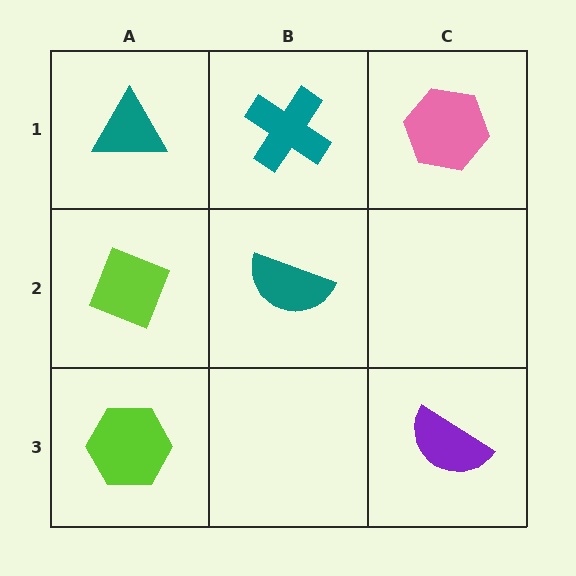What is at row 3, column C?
A purple semicircle.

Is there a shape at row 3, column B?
No, that cell is empty.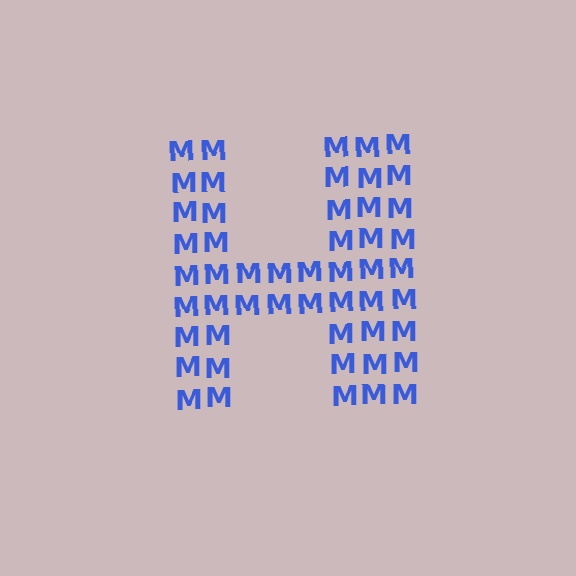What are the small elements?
The small elements are letter M's.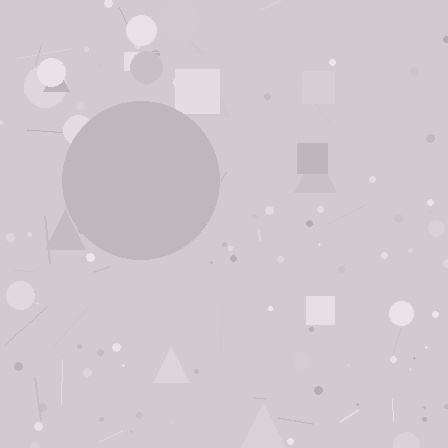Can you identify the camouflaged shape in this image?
The camouflaged shape is a circle.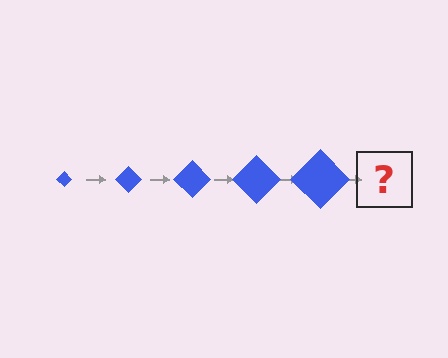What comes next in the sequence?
The next element should be a blue diamond, larger than the previous one.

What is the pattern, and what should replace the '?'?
The pattern is that the diamond gets progressively larger each step. The '?' should be a blue diamond, larger than the previous one.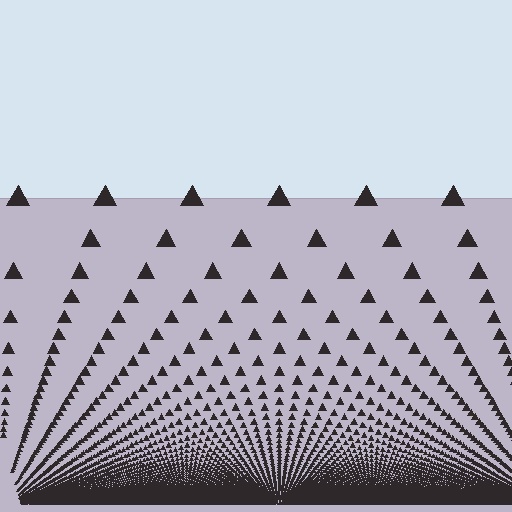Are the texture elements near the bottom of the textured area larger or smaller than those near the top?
Smaller. The gradient is inverted — elements near the bottom are smaller and denser.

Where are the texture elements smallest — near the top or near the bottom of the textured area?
Near the bottom.